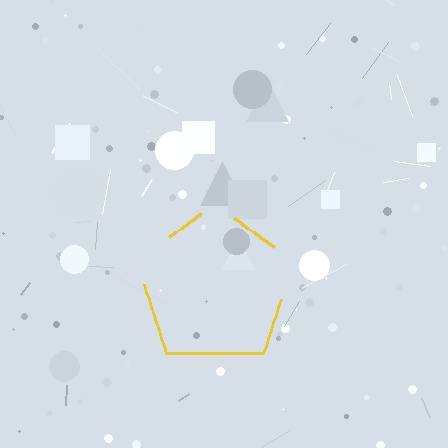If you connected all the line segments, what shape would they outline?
They would outline a pentagon.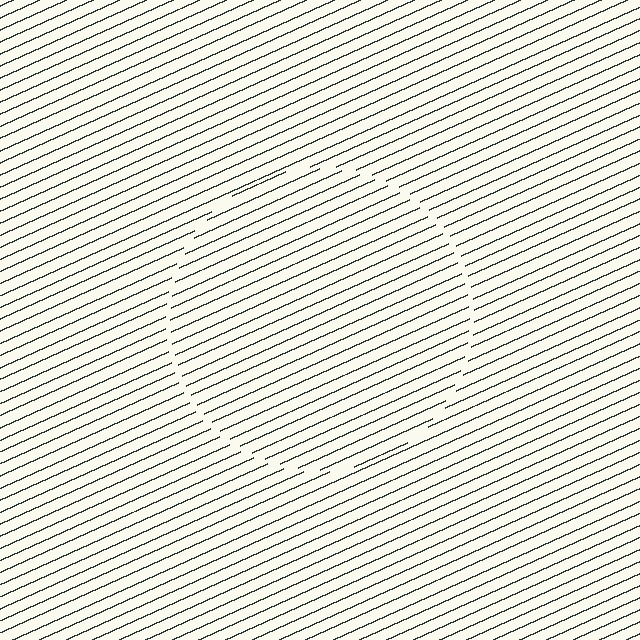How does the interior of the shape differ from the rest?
The interior of the shape contains the same grating, shifted by half a period — the contour is defined by the phase discontinuity where line-ends from the inner and outer gratings abut.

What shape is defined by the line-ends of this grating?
An illusory circle. The interior of the shape contains the same grating, shifted by half a period — the contour is defined by the phase discontinuity where line-ends from the inner and outer gratings abut.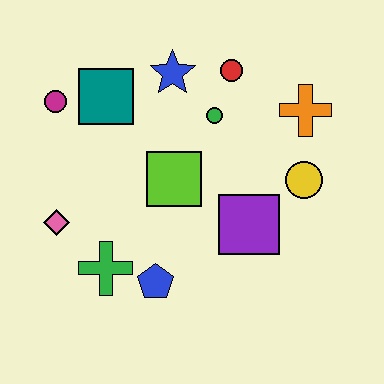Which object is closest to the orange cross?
The yellow circle is closest to the orange cross.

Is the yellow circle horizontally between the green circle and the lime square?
No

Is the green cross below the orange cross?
Yes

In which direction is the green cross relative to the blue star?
The green cross is below the blue star.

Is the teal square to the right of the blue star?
No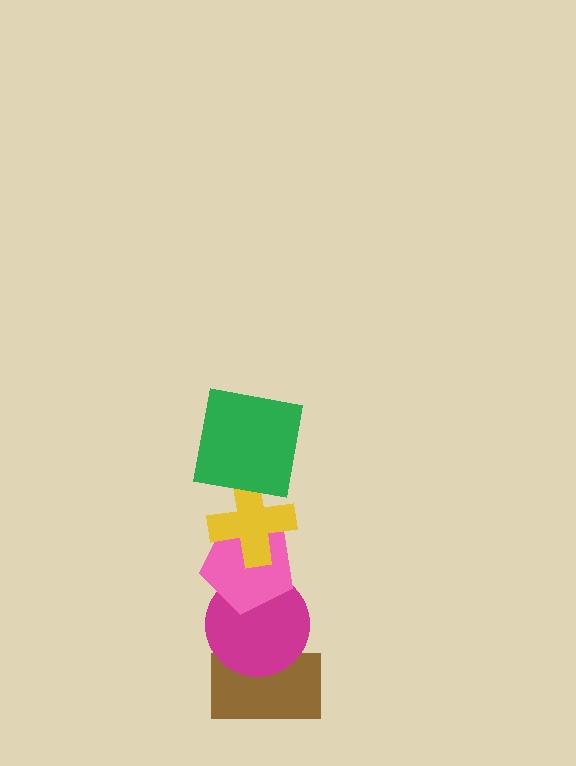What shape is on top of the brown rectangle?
The magenta circle is on top of the brown rectangle.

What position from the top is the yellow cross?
The yellow cross is 2nd from the top.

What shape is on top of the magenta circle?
The pink pentagon is on top of the magenta circle.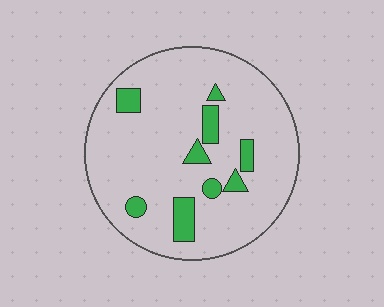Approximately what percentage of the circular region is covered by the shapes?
Approximately 10%.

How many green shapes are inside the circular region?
9.